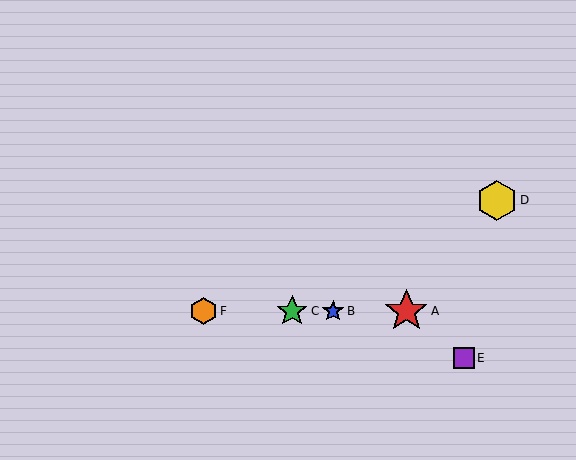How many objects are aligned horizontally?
4 objects (A, B, C, F) are aligned horizontally.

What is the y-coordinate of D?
Object D is at y≈200.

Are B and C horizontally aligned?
Yes, both are at y≈311.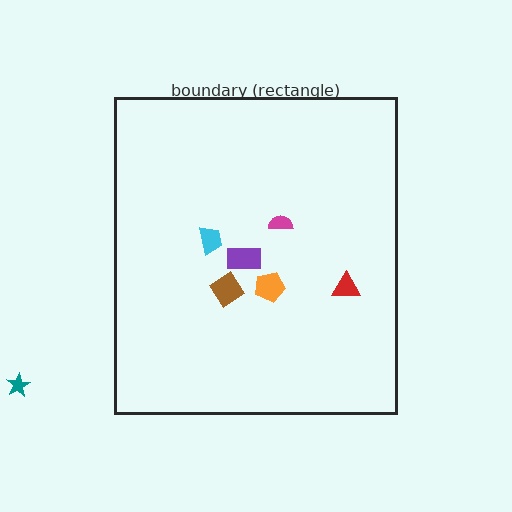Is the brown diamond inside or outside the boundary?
Inside.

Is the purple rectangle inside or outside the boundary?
Inside.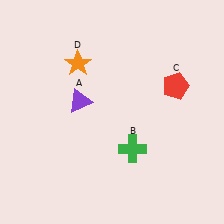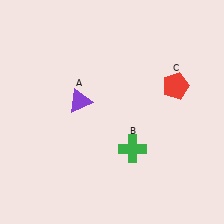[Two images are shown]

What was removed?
The orange star (D) was removed in Image 2.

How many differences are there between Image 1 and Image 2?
There is 1 difference between the two images.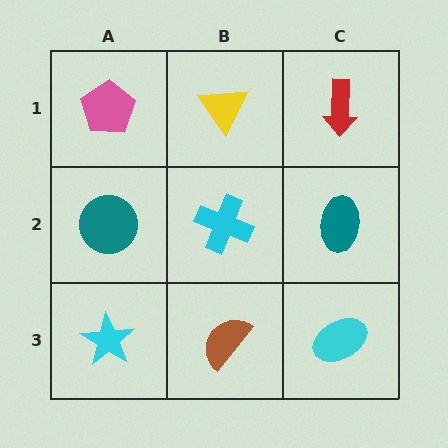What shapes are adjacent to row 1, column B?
A cyan cross (row 2, column B), a pink pentagon (row 1, column A), a red arrow (row 1, column C).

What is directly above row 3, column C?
A teal ellipse.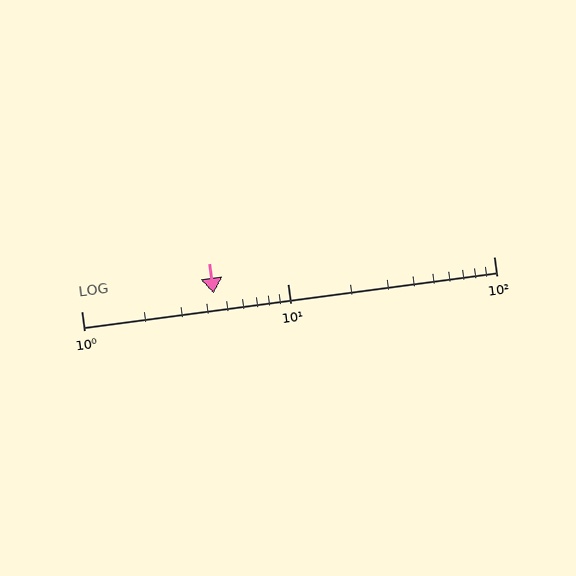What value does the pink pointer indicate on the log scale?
The pointer indicates approximately 4.4.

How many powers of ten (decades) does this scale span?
The scale spans 2 decades, from 1 to 100.